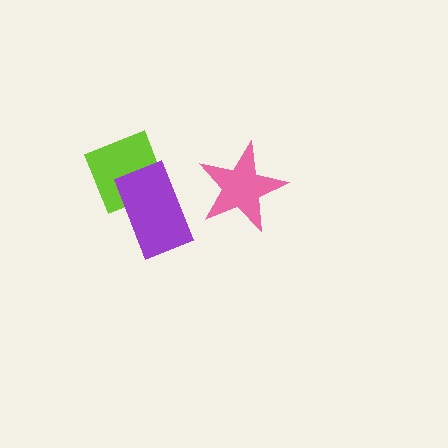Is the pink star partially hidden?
No, no other shape covers it.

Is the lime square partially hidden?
Yes, it is partially covered by another shape.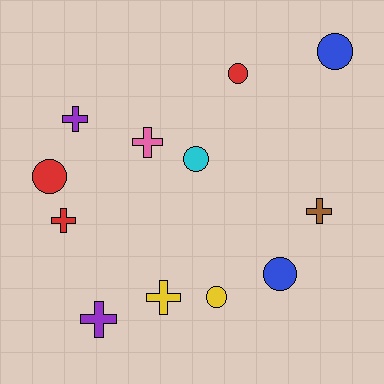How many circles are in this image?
There are 6 circles.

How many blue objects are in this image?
There are 2 blue objects.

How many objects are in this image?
There are 12 objects.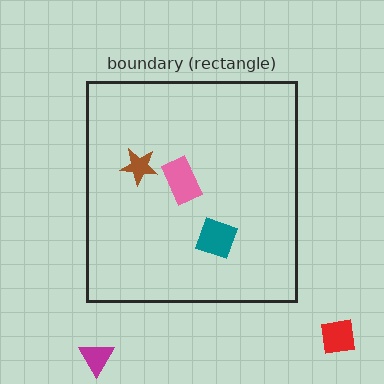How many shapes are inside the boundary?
3 inside, 2 outside.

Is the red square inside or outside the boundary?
Outside.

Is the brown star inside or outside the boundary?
Inside.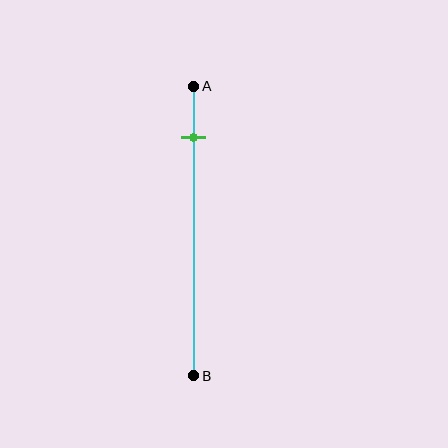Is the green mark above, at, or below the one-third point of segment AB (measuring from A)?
The green mark is above the one-third point of segment AB.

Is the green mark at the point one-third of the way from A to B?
No, the mark is at about 20% from A, not at the 33% one-third point.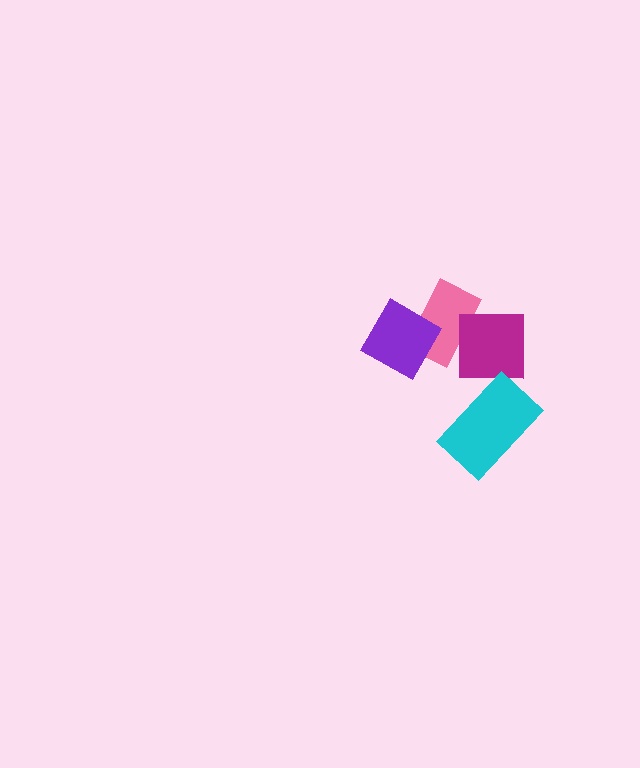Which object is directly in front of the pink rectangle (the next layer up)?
The purple diamond is directly in front of the pink rectangle.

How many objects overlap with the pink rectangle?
2 objects overlap with the pink rectangle.